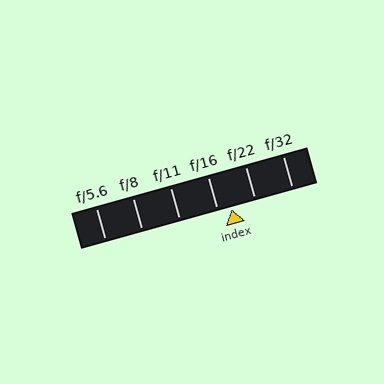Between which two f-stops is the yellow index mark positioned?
The index mark is between f/16 and f/22.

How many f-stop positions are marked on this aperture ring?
There are 6 f-stop positions marked.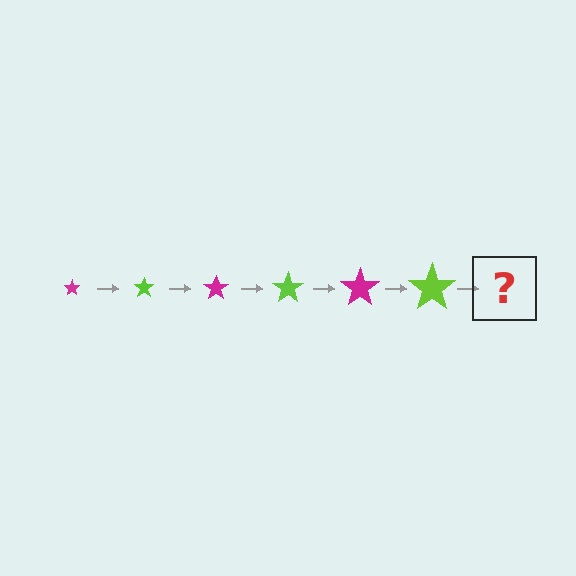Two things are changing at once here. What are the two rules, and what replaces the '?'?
The two rules are that the star grows larger each step and the color cycles through magenta and lime. The '?' should be a magenta star, larger than the previous one.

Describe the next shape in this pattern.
It should be a magenta star, larger than the previous one.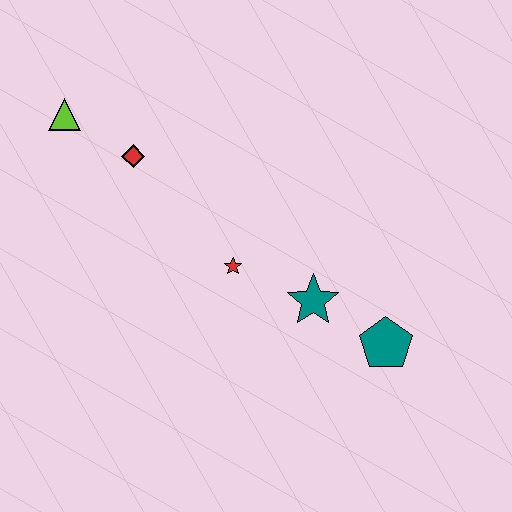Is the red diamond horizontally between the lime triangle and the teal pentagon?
Yes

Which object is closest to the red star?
The teal star is closest to the red star.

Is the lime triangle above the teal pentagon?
Yes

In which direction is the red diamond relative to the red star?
The red diamond is above the red star.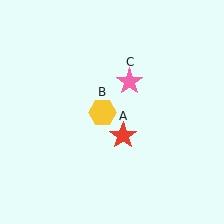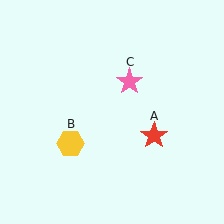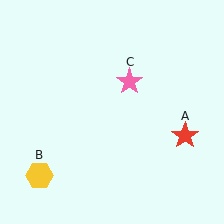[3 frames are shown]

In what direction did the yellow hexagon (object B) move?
The yellow hexagon (object B) moved down and to the left.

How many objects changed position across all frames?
2 objects changed position: red star (object A), yellow hexagon (object B).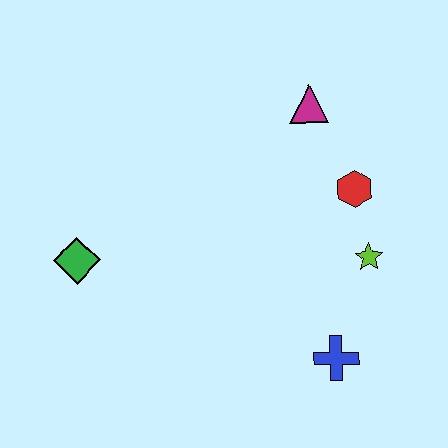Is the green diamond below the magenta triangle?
Yes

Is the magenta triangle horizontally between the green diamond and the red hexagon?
Yes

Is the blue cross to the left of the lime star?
Yes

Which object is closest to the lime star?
The red hexagon is closest to the lime star.